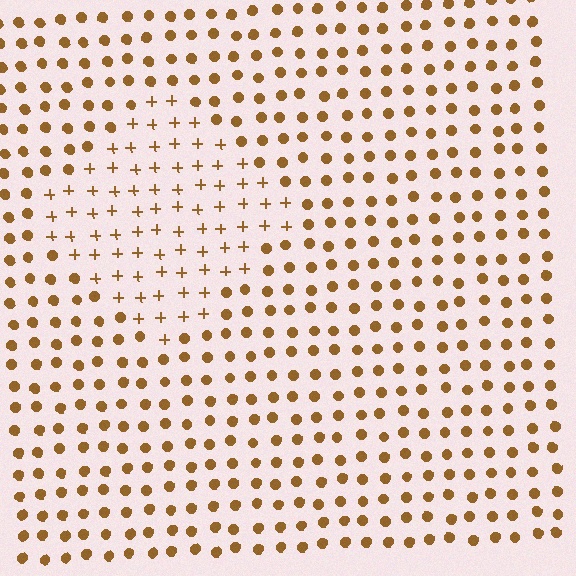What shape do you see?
I see a diamond.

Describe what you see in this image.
The image is filled with small brown elements arranged in a uniform grid. A diamond-shaped region contains plus signs, while the surrounding area contains circles. The boundary is defined purely by the change in element shape.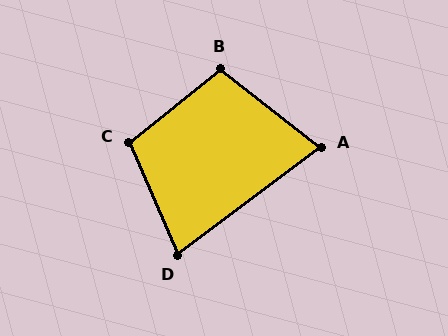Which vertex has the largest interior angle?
C, at approximately 105 degrees.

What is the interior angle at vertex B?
Approximately 103 degrees (obtuse).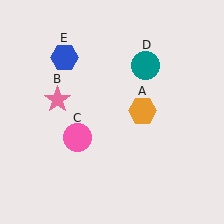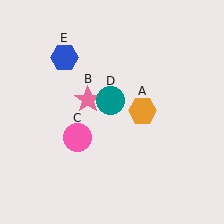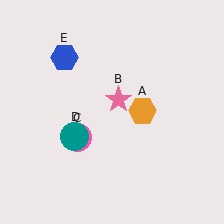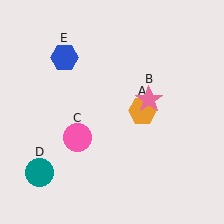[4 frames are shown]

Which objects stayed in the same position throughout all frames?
Orange hexagon (object A) and pink circle (object C) and blue hexagon (object E) remained stationary.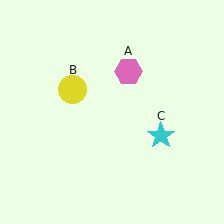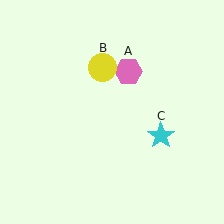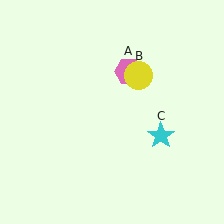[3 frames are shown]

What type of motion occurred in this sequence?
The yellow circle (object B) rotated clockwise around the center of the scene.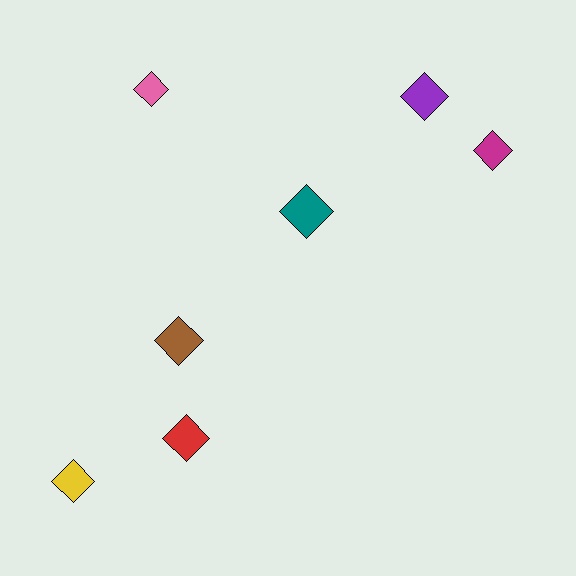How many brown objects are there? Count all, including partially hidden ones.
There is 1 brown object.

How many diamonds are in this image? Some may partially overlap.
There are 7 diamonds.